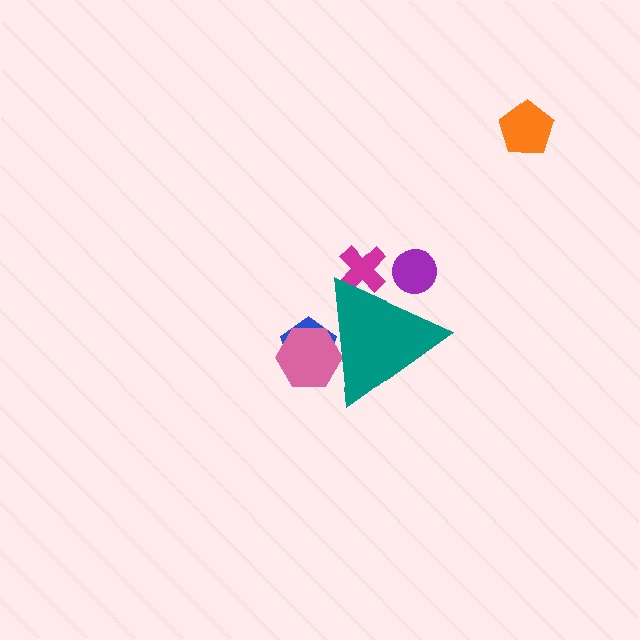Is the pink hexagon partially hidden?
Yes, the pink hexagon is partially hidden behind the teal triangle.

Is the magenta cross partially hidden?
Yes, the magenta cross is partially hidden behind the teal triangle.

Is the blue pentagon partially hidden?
Yes, the blue pentagon is partially hidden behind the teal triangle.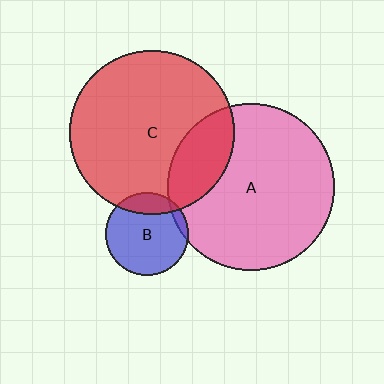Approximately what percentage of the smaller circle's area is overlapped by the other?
Approximately 5%.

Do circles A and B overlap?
Yes.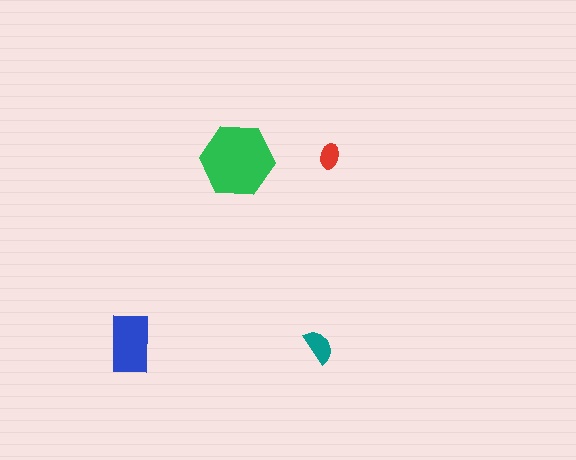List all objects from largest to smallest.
The green hexagon, the blue rectangle, the teal semicircle, the red ellipse.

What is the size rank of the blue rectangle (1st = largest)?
2nd.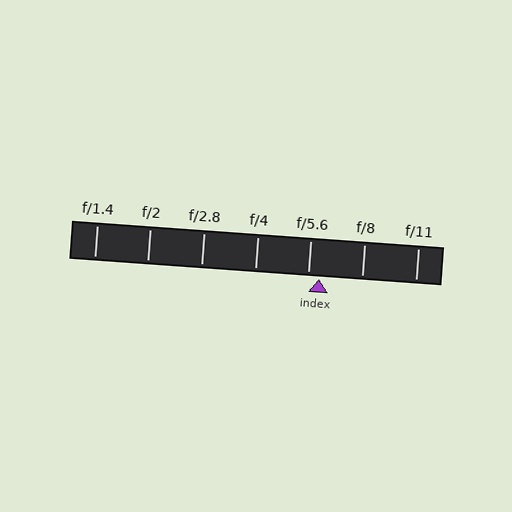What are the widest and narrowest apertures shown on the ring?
The widest aperture shown is f/1.4 and the narrowest is f/11.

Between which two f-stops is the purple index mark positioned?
The index mark is between f/5.6 and f/8.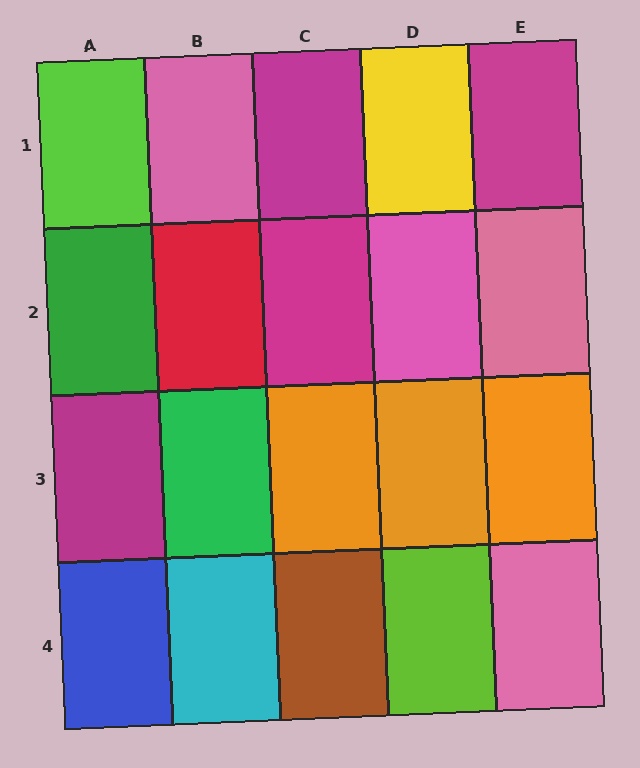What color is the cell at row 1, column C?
Magenta.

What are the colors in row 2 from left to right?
Green, red, magenta, pink, pink.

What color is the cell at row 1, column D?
Yellow.